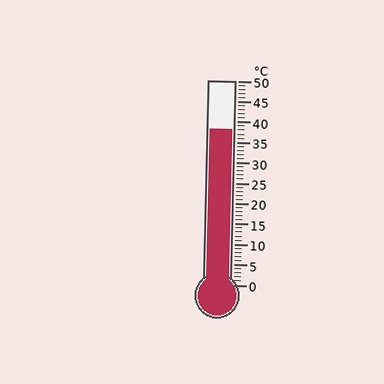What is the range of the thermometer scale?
The thermometer scale ranges from 0°C to 50°C.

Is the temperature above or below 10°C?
The temperature is above 10°C.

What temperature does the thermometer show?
The thermometer shows approximately 38°C.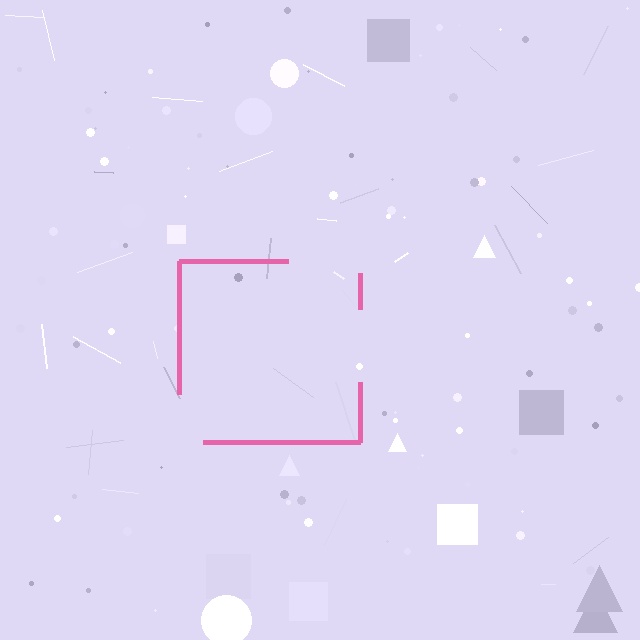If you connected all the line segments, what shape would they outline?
They would outline a square.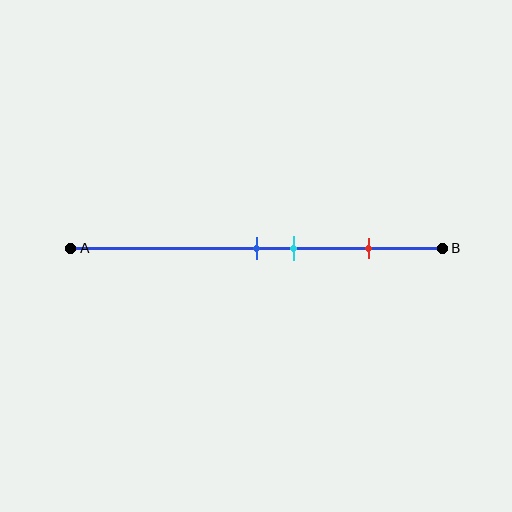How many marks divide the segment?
There are 3 marks dividing the segment.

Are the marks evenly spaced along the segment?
No, the marks are not evenly spaced.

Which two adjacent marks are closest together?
The blue and cyan marks are the closest adjacent pair.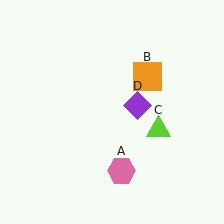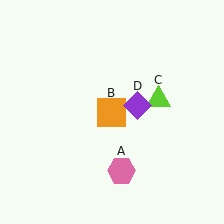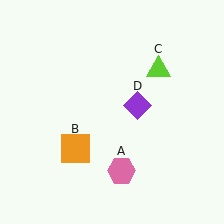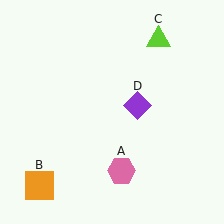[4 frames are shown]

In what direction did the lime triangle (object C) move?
The lime triangle (object C) moved up.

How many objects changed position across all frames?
2 objects changed position: orange square (object B), lime triangle (object C).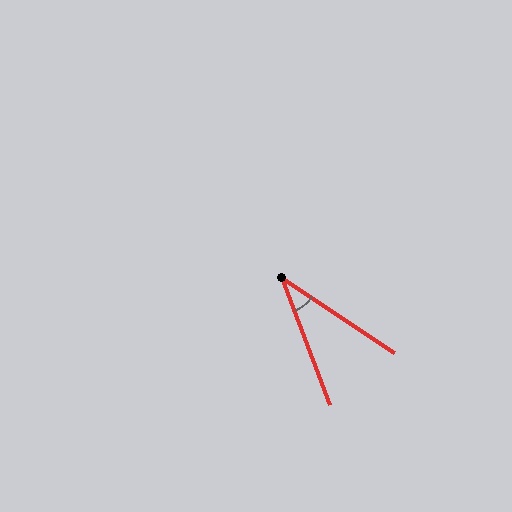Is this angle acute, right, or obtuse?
It is acute.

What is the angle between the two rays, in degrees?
Approximately 36 degrees.